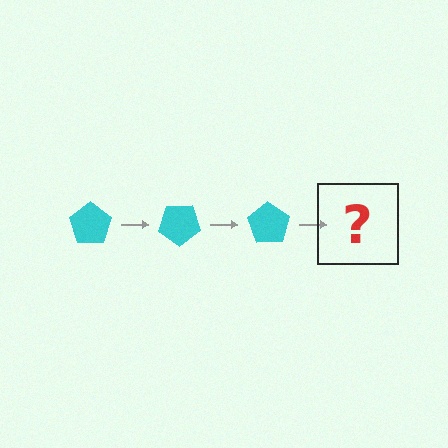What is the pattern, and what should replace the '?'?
The pattern is that the pentagon rotates 35 degrees each step. The '?' should be a cyan pentagon rotated 105 degrees.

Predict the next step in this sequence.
The next step is a cyan pentagon rotated 105 degrees.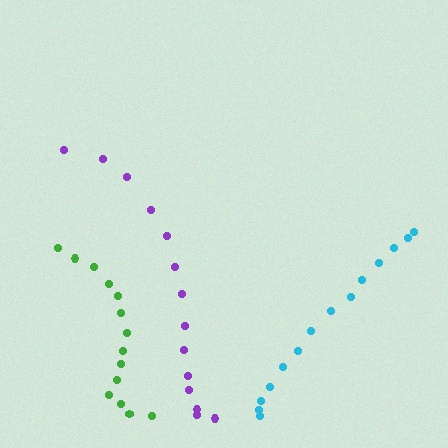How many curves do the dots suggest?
There are 3 distinct paths.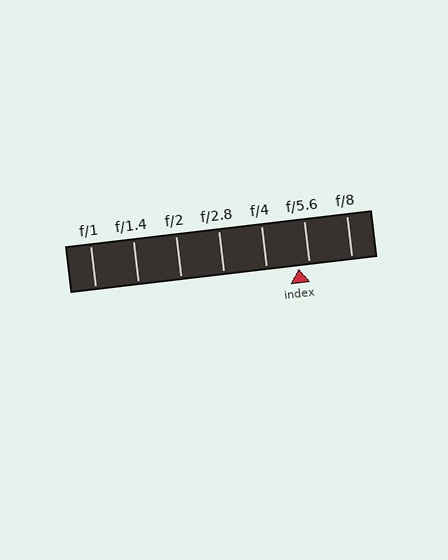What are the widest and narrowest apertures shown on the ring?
The widest aperture shown is f/1 and the narrowest is f/8.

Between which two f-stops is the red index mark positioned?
The index mark is between f/4 and f/5.6.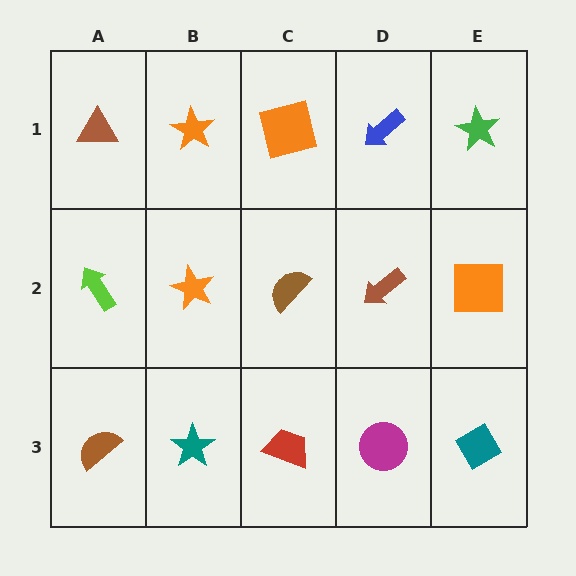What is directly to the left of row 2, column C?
An orange star.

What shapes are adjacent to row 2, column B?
An orange star (row 1, column B), a teal star (row 3, column B), a lime arrow (row 2, column A), a brown semicircle (row 2, column C).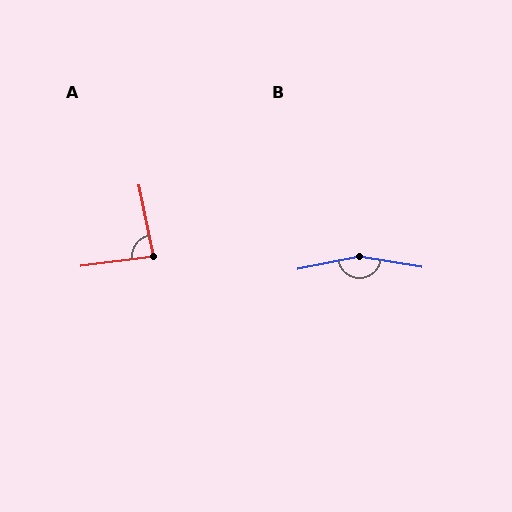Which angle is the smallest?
A, at approximately 86 degrees.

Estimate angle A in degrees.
Approximately 86 degrees.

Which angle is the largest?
B, at approximately 158 degrees.